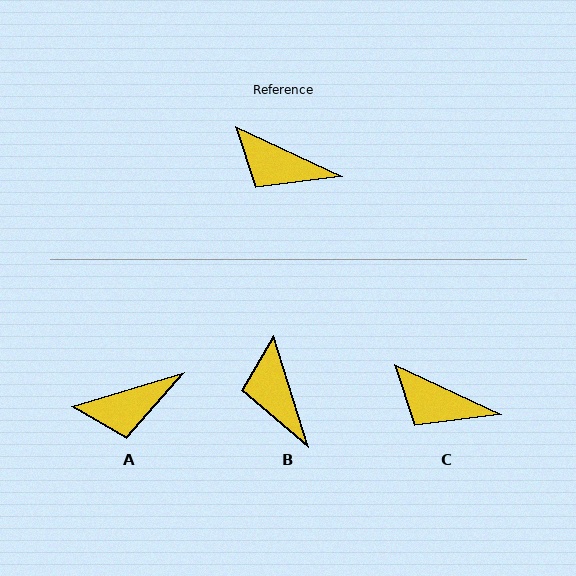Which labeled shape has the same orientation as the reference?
C.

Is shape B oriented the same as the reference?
No, it is off by about 48 degrees.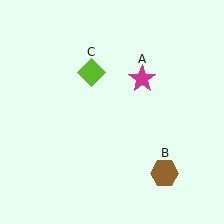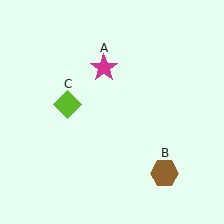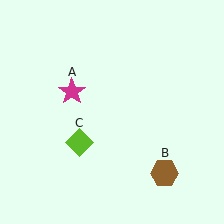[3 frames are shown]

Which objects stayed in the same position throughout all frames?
Brown hexagon (object B) remained stationary.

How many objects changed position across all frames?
2 objects changed position: magenta star (object A), lime diamond (object C).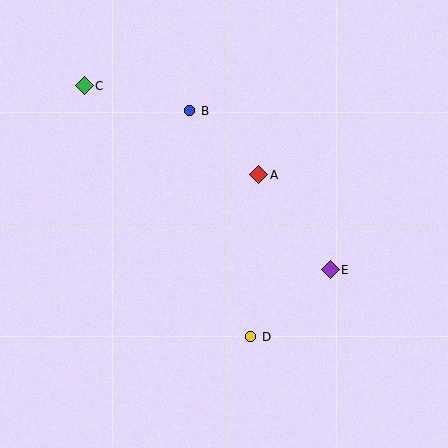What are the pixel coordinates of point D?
Point D is at (251, 337).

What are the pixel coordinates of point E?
Point E is at (330, 270).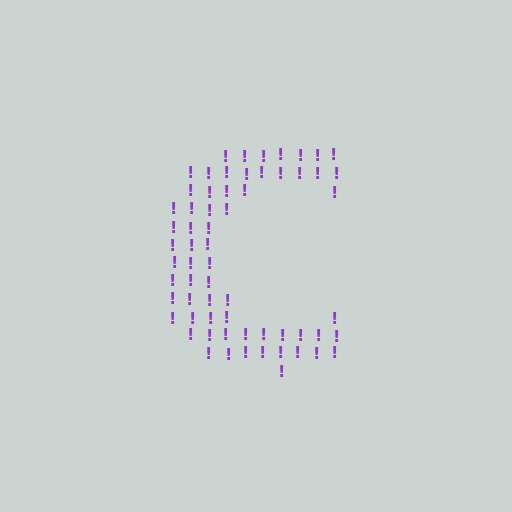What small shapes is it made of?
It is made of small exclamation marks.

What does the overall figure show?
The overall figure shows the letter C.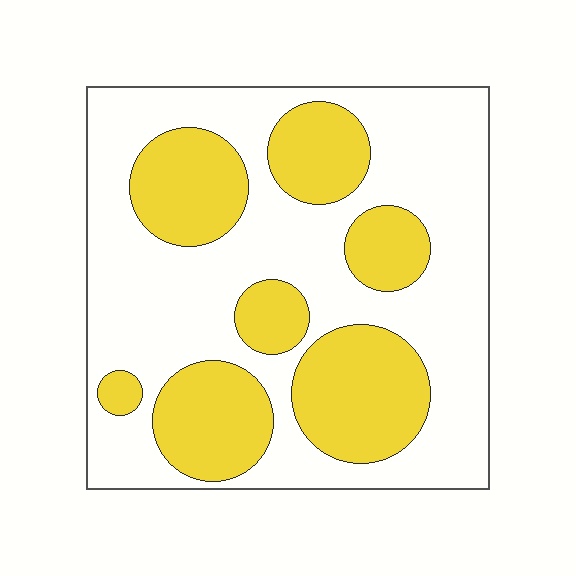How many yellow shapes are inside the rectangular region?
7.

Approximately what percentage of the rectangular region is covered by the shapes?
Approximately 35%.